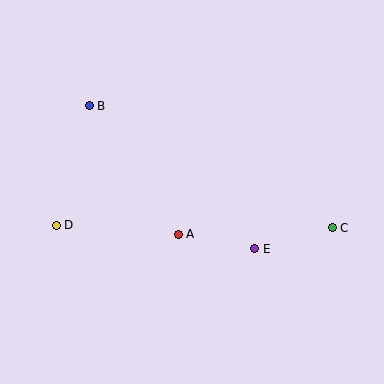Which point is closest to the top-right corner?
Point C is closest to the top-right corner.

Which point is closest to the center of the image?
Point A at (178, 234) is closest to the center.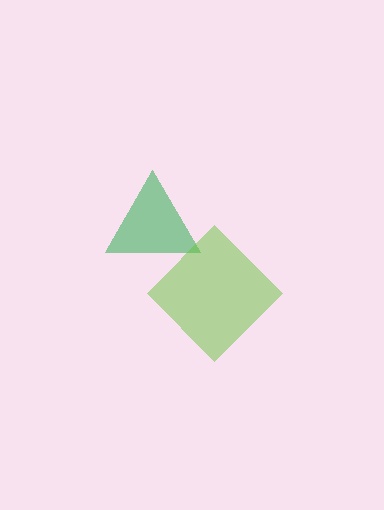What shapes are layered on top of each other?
The layered shapes are: a green triangle, a lime diamond.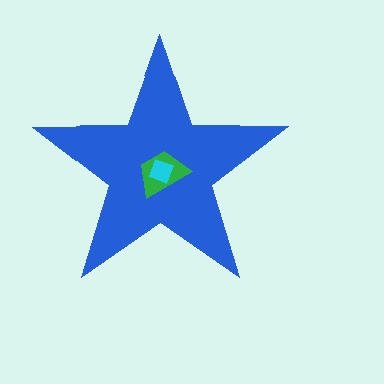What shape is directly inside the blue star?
The green trapezoid.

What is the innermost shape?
The cyan diamond.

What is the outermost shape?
The blue star.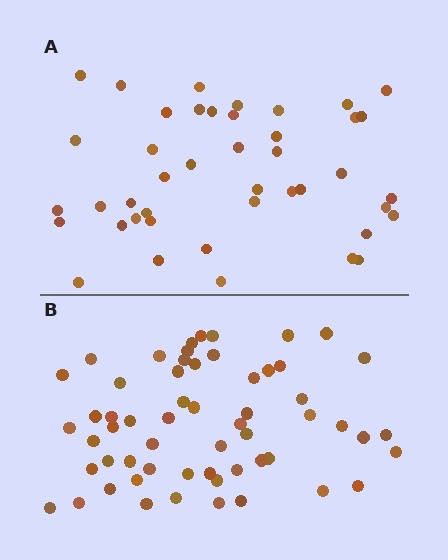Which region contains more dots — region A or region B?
Region B (the bottom region) has more dots.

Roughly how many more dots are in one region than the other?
Region B has approximately 15 more dots than region A.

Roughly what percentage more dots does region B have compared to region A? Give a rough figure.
About 35% more.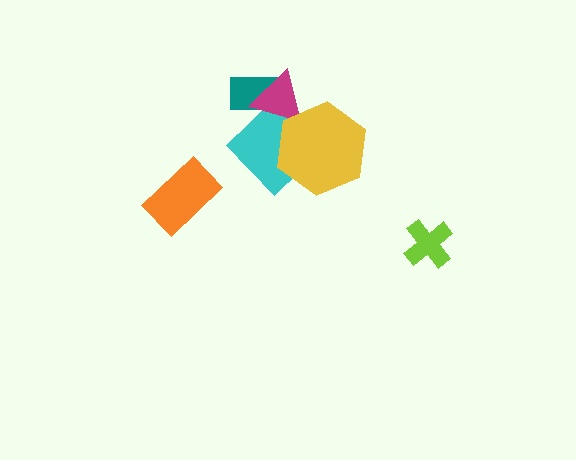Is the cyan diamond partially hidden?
Yes, it is partially covered by another shape.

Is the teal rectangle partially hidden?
Yes, it is partially covered by another shape.